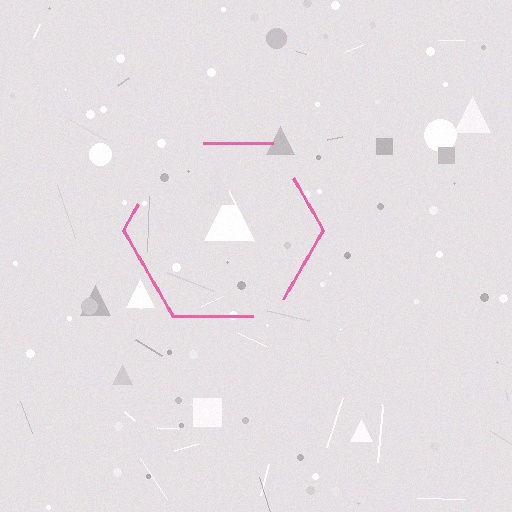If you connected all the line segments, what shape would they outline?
They would outline a hexagon.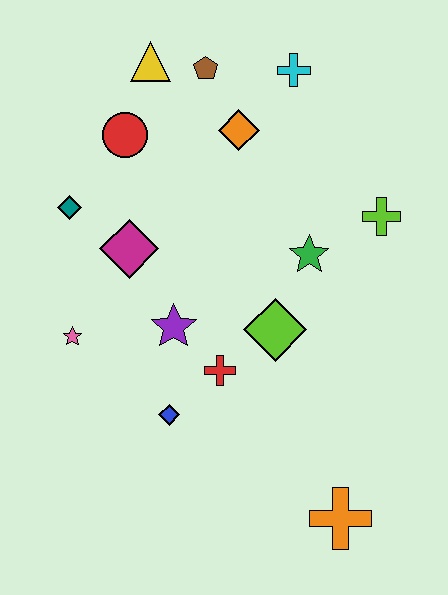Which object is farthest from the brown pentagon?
The orange cross is farthest from the brown pentagon.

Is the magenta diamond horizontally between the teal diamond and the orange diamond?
Yes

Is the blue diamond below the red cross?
Yes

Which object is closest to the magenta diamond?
The teal diamond is closest to the magenta diamond.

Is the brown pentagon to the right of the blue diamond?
Yes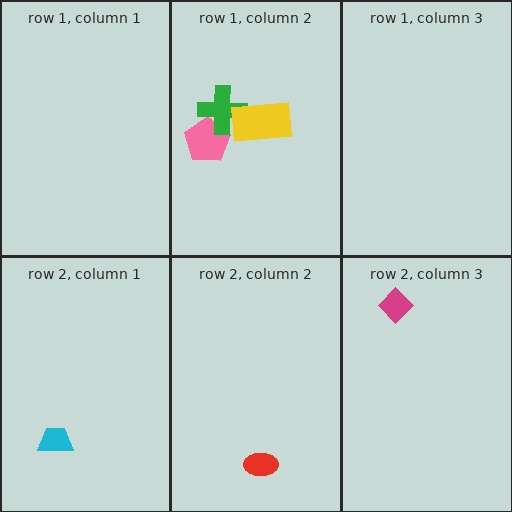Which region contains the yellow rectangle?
The row 1, column 2 region.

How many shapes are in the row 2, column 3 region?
1.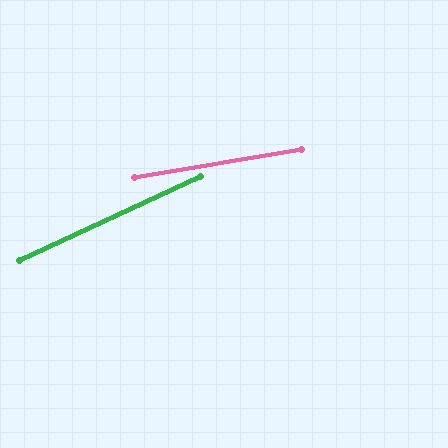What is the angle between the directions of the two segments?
Approximately 15 degrees.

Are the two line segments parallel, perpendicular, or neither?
Neither parallel nor perpendicular — they differ by about 15°.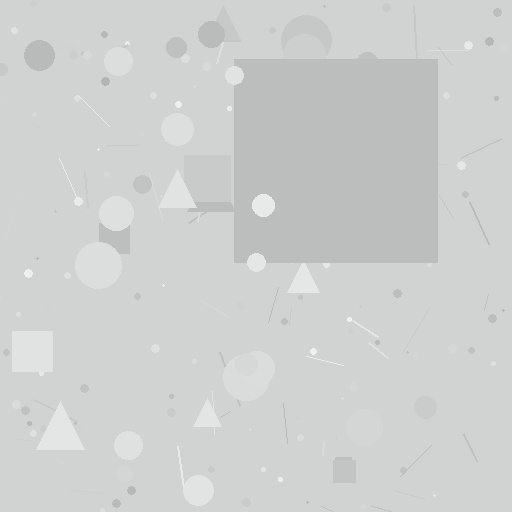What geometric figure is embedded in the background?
A square is embedded in the background.